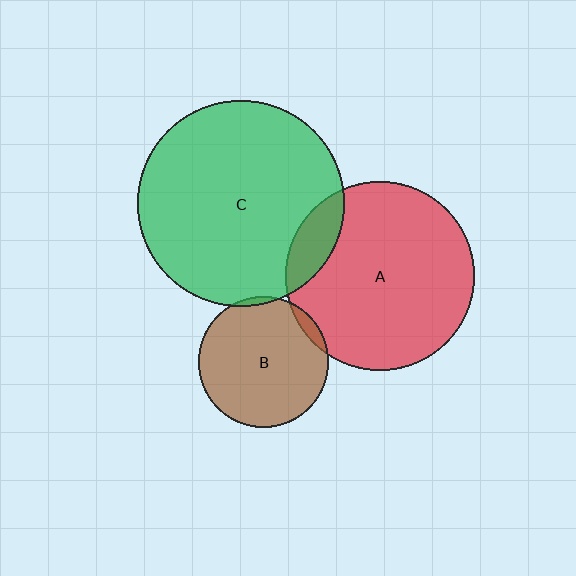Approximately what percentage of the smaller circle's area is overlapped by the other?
Approximately 5%.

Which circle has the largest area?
Circle C (green).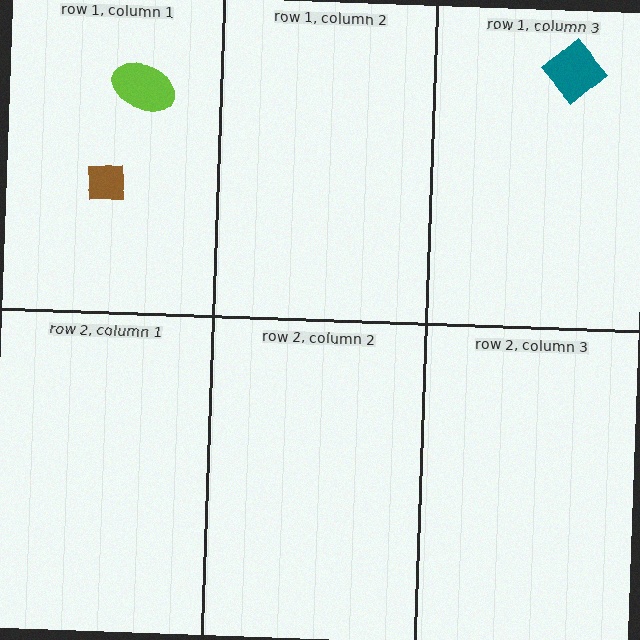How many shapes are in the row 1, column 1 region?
2.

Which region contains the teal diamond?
The row 1, column 3 region.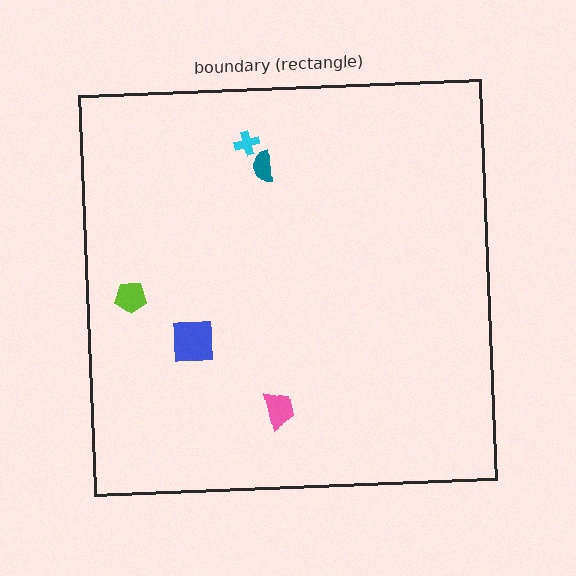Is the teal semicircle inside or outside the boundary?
Inside.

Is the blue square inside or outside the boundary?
Inside.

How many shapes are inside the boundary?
5 inside, 0 outside.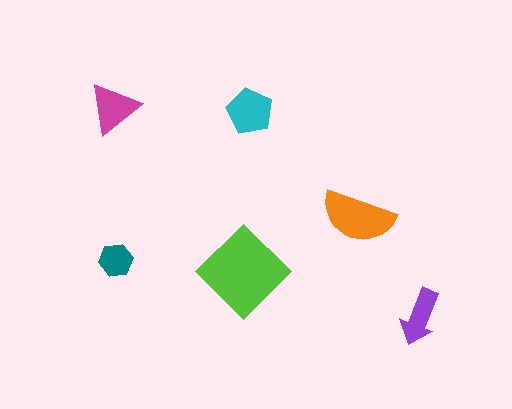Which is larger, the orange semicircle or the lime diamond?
The lime diamond.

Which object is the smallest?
The teal hexagon.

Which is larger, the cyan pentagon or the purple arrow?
The cyan pentagon.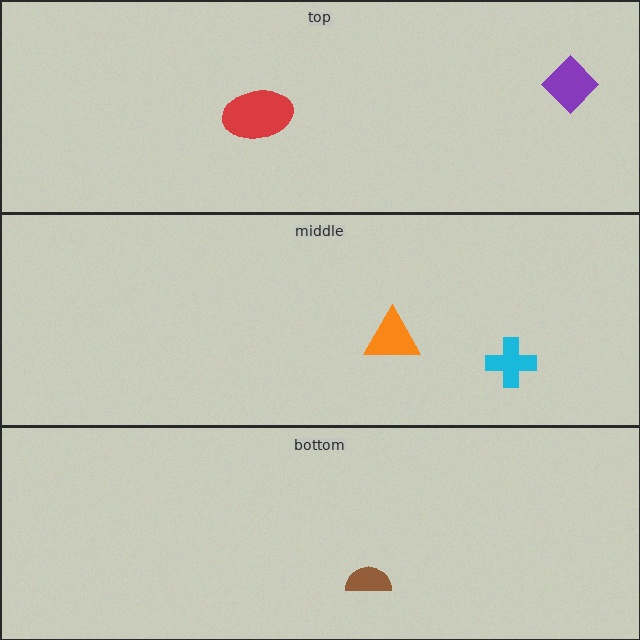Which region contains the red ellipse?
The top region.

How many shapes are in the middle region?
2.